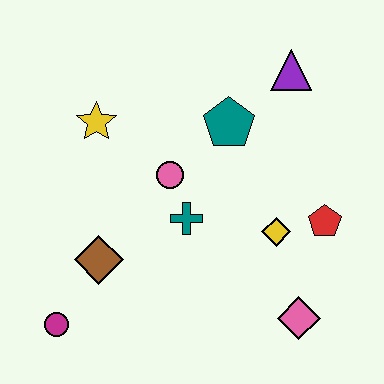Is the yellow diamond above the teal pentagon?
No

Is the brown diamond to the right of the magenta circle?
Yes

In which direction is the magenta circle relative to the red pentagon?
The magenta circle is to the left of the red pentagon.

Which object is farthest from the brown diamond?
The purple triangle is farthest from the brown diamond.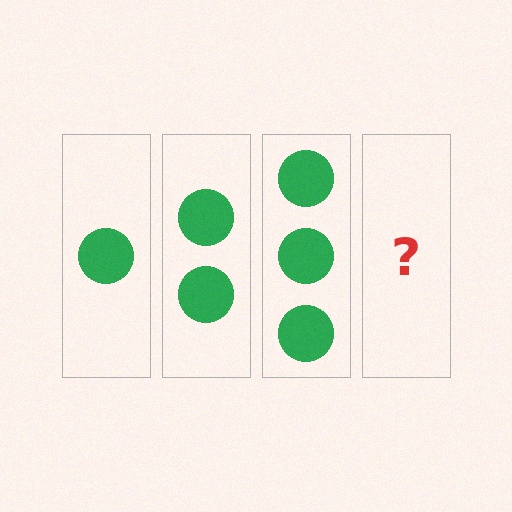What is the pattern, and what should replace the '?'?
The pattern is that each step adds one more circle. The '?' should be 4 circles.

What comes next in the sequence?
The next element should be 4 circles.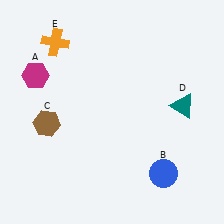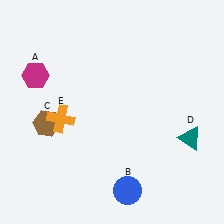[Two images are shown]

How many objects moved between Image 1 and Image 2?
3 objects moved between the two images.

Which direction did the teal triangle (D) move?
The teal triangle (D) moved down.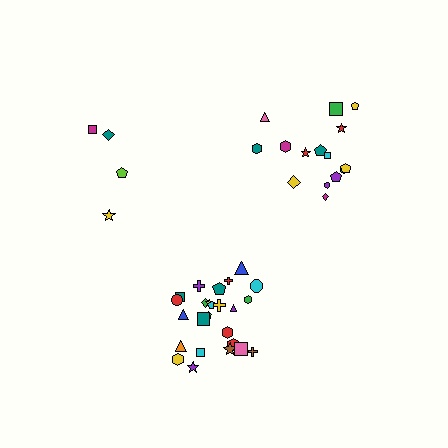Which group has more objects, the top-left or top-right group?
The top-right group.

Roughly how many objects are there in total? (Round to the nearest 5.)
Roughly 45 objects in total.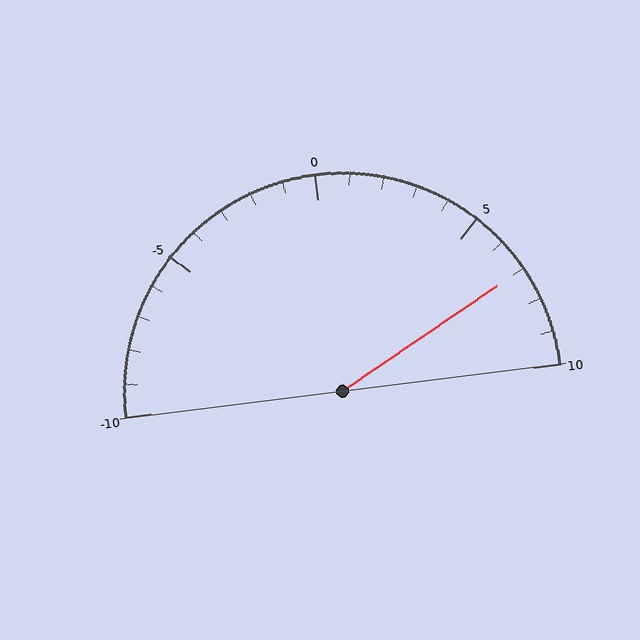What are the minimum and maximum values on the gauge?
The gauge ranges from -10 to 10.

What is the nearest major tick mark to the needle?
The nearest major tick mark is 5.